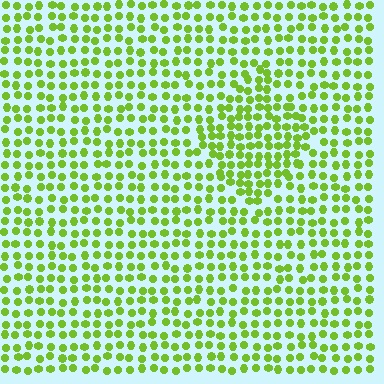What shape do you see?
I see a diamond.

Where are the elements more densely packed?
The elements are more densely packed inside the diamond boundary.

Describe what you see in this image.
The image contains small lime elements arranged at two different densities. A diamond-shaped region is visible where the elements are more densely packed than the surrounding area.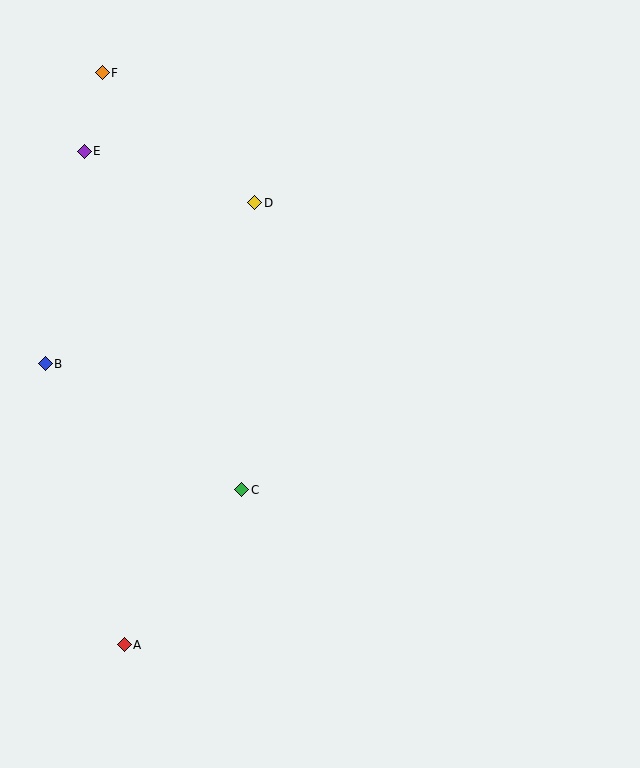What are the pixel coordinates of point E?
Point E is at (84, 151).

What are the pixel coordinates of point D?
Point D is at (255, 203).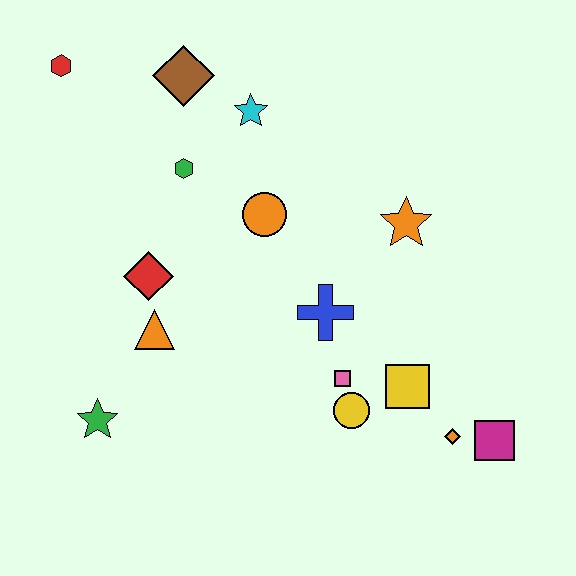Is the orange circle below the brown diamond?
Yes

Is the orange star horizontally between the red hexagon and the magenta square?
Yes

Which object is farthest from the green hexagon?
The magenta square is farthest from the green hexagon.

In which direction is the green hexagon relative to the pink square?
The green hexagon is above the pink square.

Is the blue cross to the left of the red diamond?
No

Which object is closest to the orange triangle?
The red diamond is closest to the orange triangle.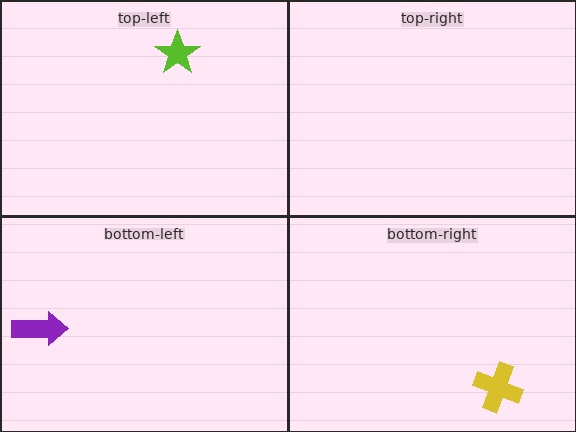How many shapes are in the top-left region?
1.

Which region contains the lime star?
The top-left region.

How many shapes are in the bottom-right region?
1.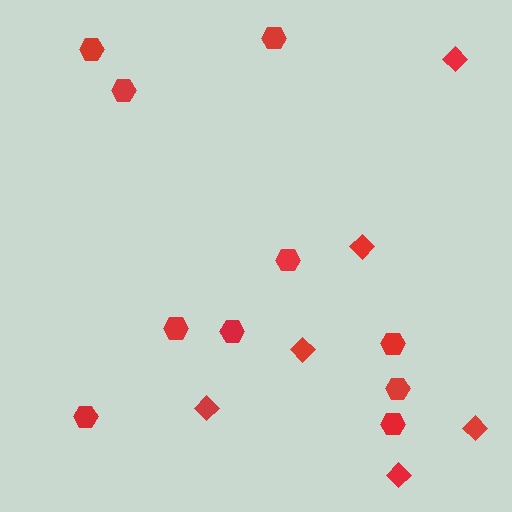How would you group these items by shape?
There are 2 groups: one group of hexagons (10) and one group of diamonds (6).